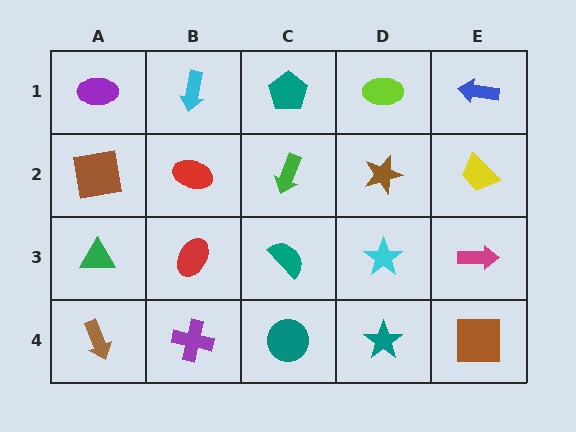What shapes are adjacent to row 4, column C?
A teal semicircle (row 3, column C), a purple cross (row 4, column B), a teal star (row 4, column D).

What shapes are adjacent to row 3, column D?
A brown star (row 2, column D), a teal star (row 4, column D), a teal semicircle (row 3, column C), a magenta arrow (row 3, column E).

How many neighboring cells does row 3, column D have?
4.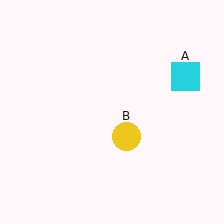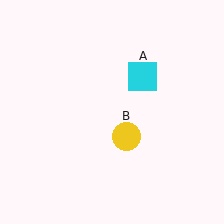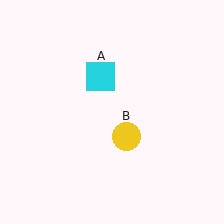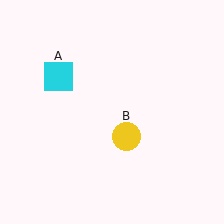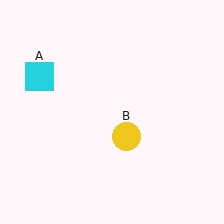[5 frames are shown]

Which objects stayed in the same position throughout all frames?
Yellow circle (object B) remained stationary.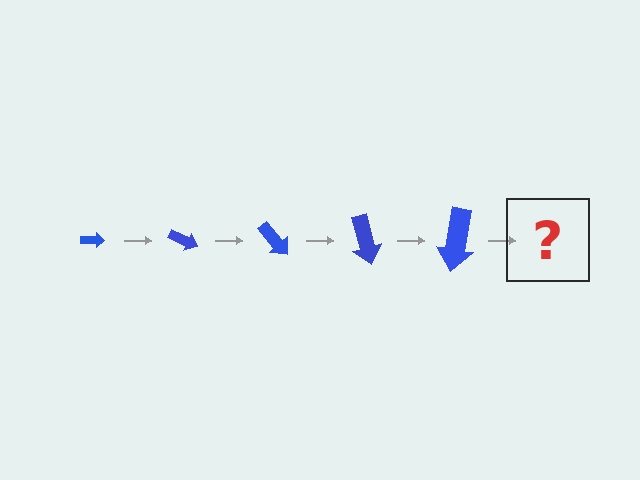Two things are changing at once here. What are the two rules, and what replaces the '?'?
The two rules are that the arrow grows larger each step and it rotates 25 degrees each step. The '?' should be an arrow, larger than the previous one and rotated 125 degrees from the start.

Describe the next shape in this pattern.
It should be an arrow, larger than the previous one and rotated 125 degrees from the start.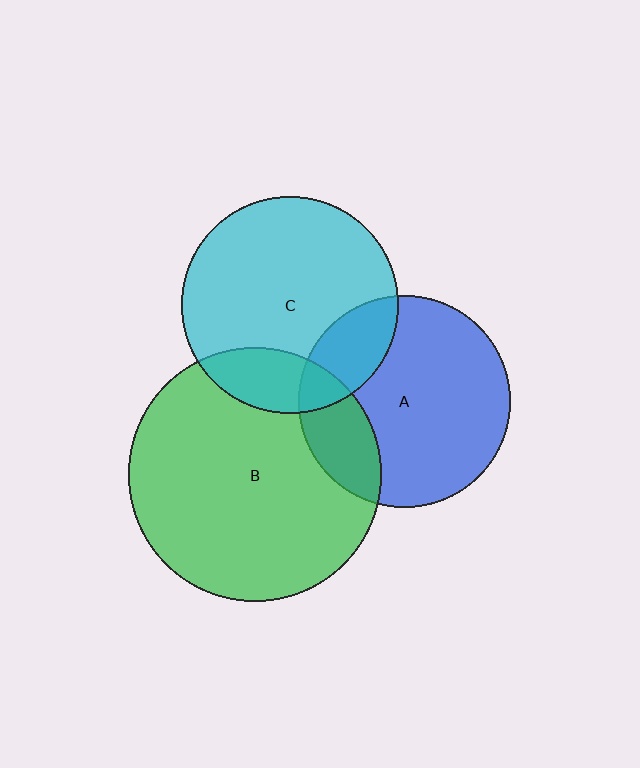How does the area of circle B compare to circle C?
Approximately 1.4 times.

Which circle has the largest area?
Circle B (green).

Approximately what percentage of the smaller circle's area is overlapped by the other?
Approximately 20%.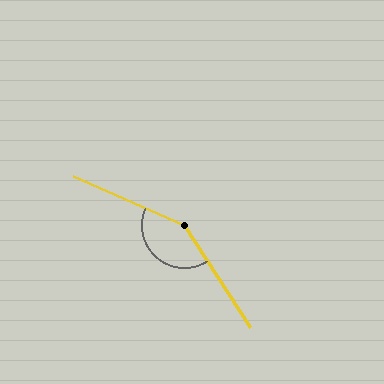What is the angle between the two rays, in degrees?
Approximately 147 degrees.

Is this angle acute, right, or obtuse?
It is obtuse.